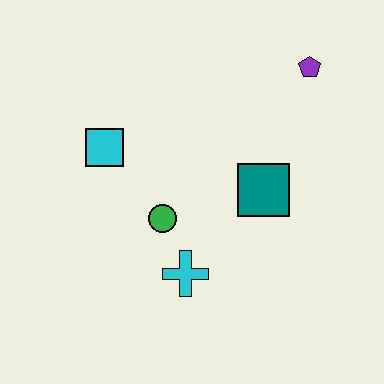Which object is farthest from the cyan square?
The purple pentagon is farthest from the cyan square.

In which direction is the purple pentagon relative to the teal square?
The purple pentagon is above the teal square.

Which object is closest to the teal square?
The green circle is closest to the teal square.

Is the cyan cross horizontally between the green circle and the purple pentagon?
Yes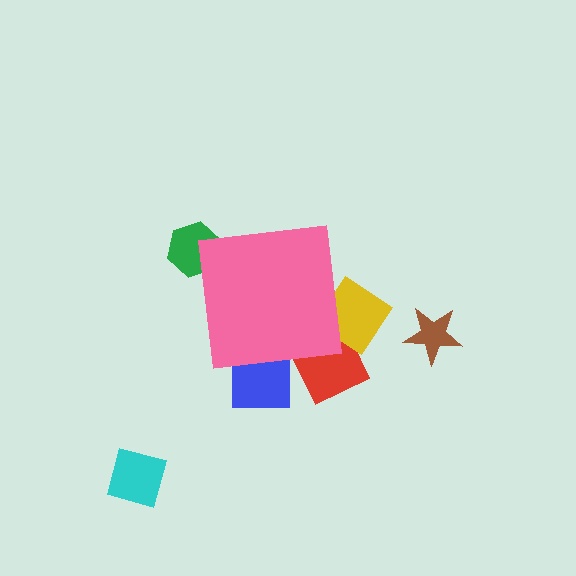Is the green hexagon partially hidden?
Yes, the green hexagon is partially hidden behind the pink square.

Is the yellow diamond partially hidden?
Yes, the yellow diamond is partially hidden behind the pink square.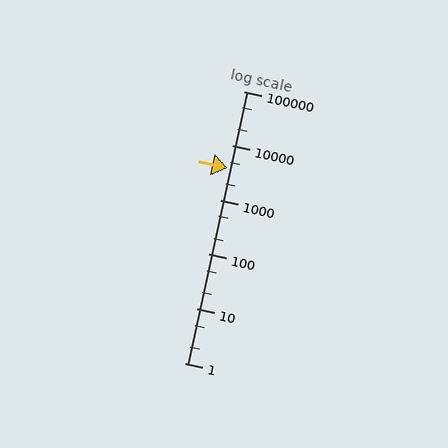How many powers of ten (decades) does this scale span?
The scale spans 5 decades, from 1 to 100000.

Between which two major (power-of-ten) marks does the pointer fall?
The pointer is between 1000 and 10000.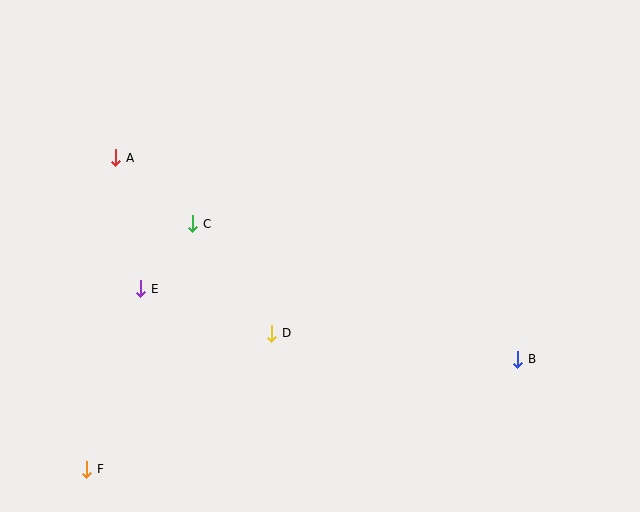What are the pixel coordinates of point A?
Point A is at (116, 158).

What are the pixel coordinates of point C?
Point C is at (193, 224).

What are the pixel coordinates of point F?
Point F is at (87, 469).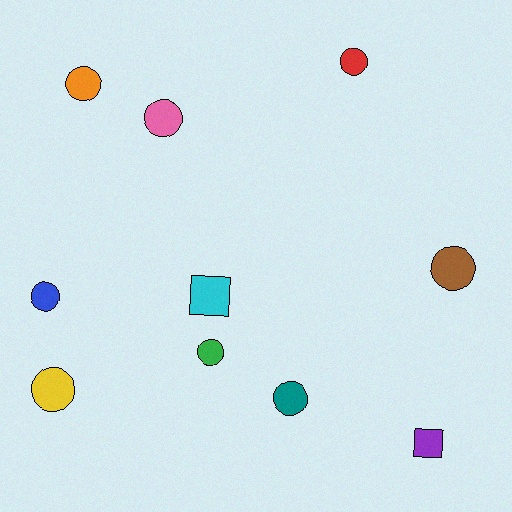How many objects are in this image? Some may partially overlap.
There are 10 objects.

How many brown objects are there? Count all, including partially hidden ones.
There is 1 brown object.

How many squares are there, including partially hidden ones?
There are 2 squares.